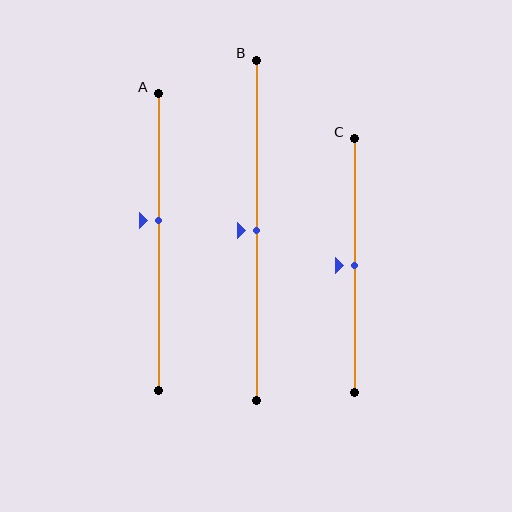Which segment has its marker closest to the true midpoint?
Segment B has its marker closest to the true midpoint.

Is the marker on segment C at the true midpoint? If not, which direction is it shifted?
Yes, the marker on segment C is at the true midpoint.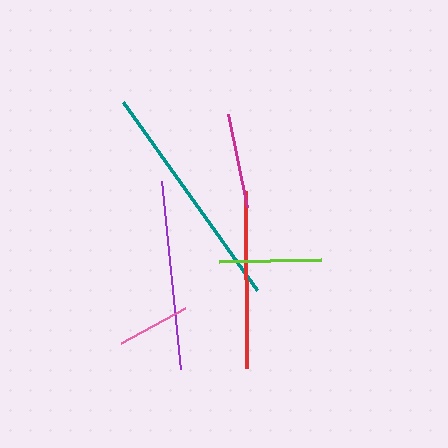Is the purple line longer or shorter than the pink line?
The purple line is longer than the pink line.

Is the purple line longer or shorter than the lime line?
The purple line is longer than the lime line.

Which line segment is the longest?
The teal line is the longest at approximately 231 pixels.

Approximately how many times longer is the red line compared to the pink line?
The red line is approximately 2.4 times the length of the pink line.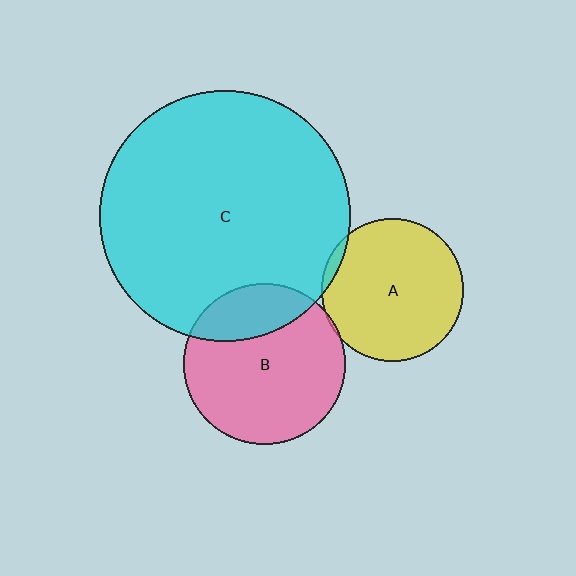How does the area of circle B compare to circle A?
Approximately 1.3 times.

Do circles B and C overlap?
Yes.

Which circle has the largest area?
Circle C (cyan).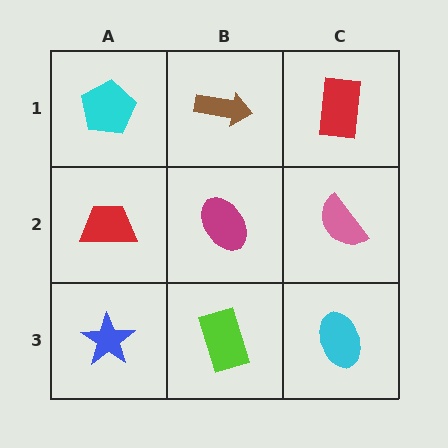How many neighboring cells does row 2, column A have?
3.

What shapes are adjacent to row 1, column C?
A pink semicircle (row 2, column C), a brown arrow (row 1, column B).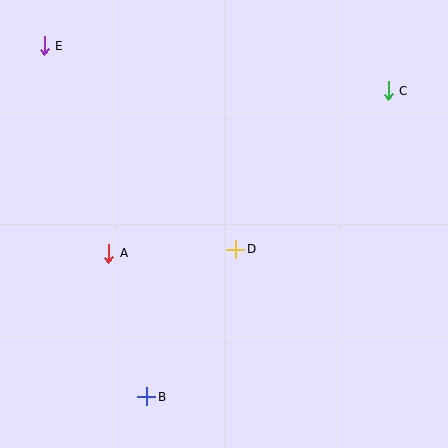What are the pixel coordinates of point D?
Point D is at (236, 249).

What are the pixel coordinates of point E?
Point E is at (44, 46).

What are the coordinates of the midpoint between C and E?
The midpoint between C and E is at (216, 68).